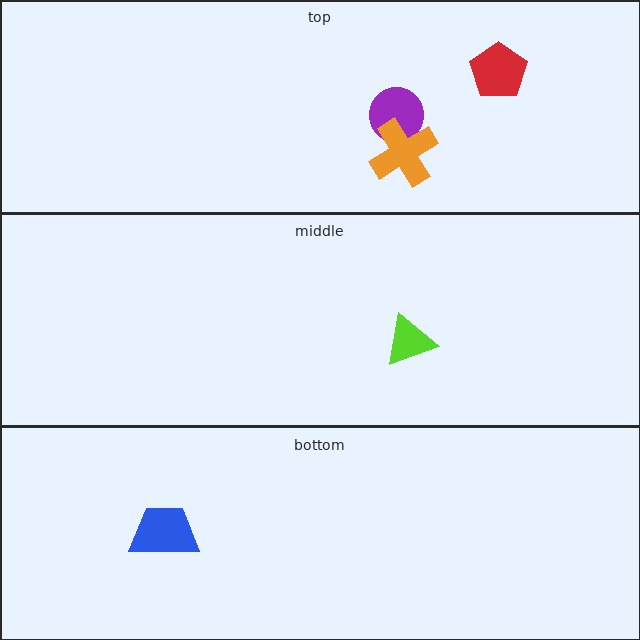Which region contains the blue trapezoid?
The bottom region.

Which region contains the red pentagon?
The top region.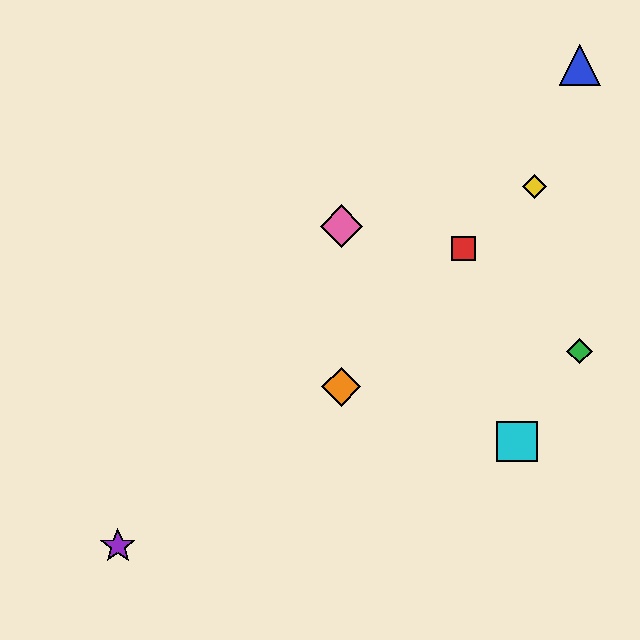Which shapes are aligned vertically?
The orange diamond, the pink diamond are aligned vertically.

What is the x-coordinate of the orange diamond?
The orange diamond is at x≈341.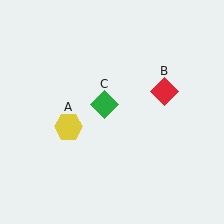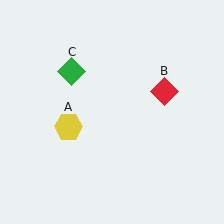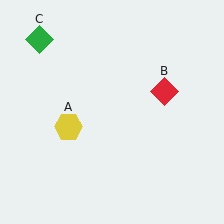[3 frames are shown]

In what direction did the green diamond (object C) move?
The green diamond (object C) moved up and to the left.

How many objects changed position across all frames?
1 object changed position: green diamond (object C).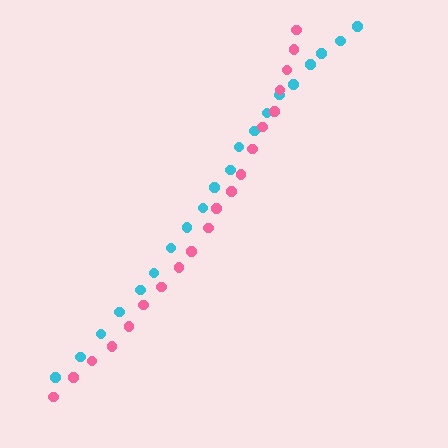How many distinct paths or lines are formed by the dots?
There are 2 distinct paths.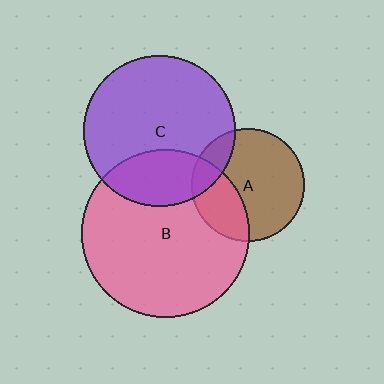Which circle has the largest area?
Circle B (pink).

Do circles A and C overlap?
Yes.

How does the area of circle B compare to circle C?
Approximately 1.2 times.